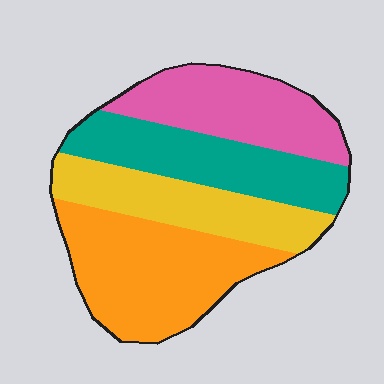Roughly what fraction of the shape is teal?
Teal covers 24% of the shape.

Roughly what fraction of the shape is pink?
Pink covers around 25% of the shape.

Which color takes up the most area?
Orange, at roughly 30%.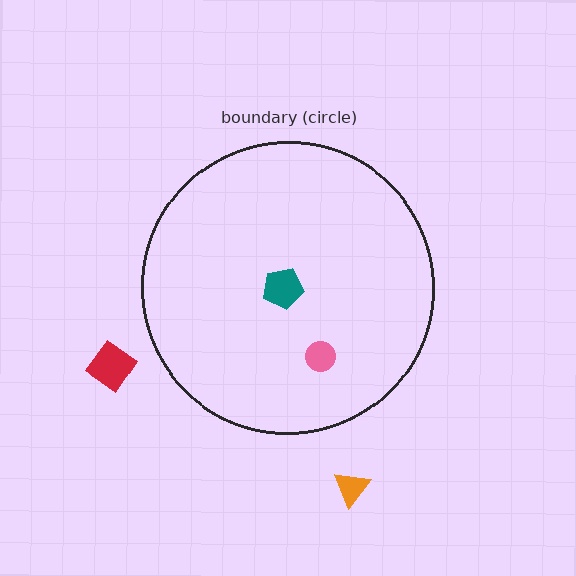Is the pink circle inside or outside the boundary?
Inside.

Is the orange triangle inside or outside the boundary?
Outside.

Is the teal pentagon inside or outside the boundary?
Inside.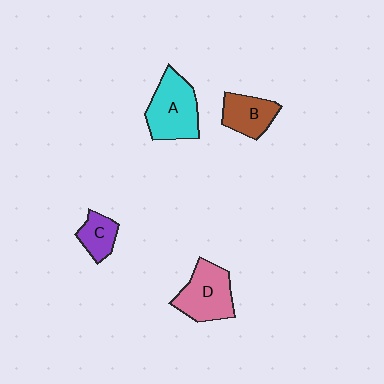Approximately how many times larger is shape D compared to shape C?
Approximately 1.9 times.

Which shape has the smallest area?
Shape C (purple).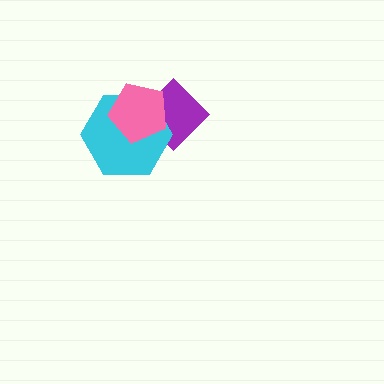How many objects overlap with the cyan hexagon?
2 objects overlap with the cyan hexagon.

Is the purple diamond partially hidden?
Yes, it is partially covered by another shape.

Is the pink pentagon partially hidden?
No, no other shape covers it.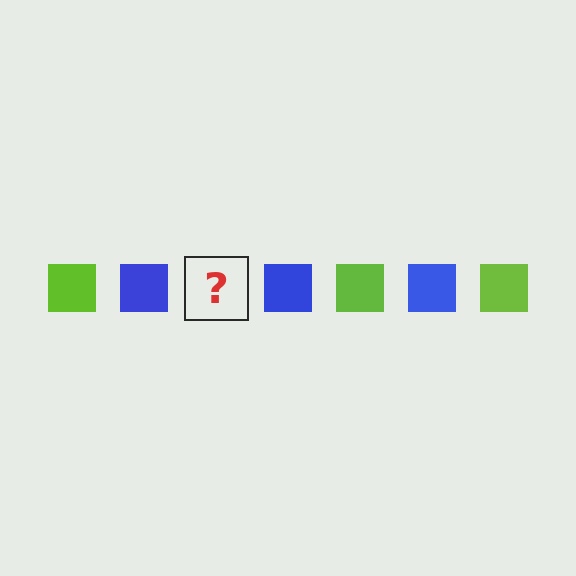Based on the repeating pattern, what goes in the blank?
The blank should be a lime square.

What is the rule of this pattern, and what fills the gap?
The rule is that the pattern cycles through lime, blue squares. The gap should be filled with a lime square.